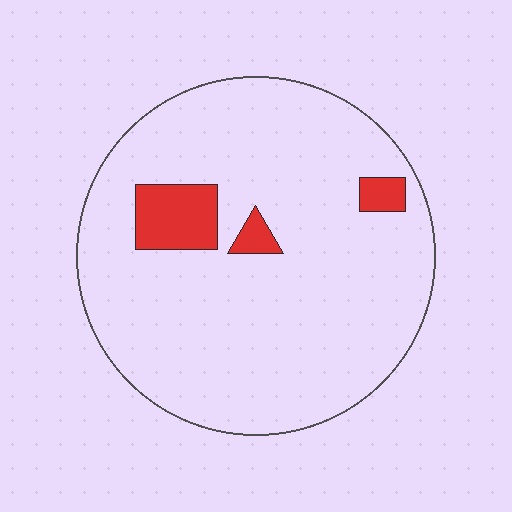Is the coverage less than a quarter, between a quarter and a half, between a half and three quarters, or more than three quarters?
Less than a quarter.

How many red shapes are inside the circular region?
3.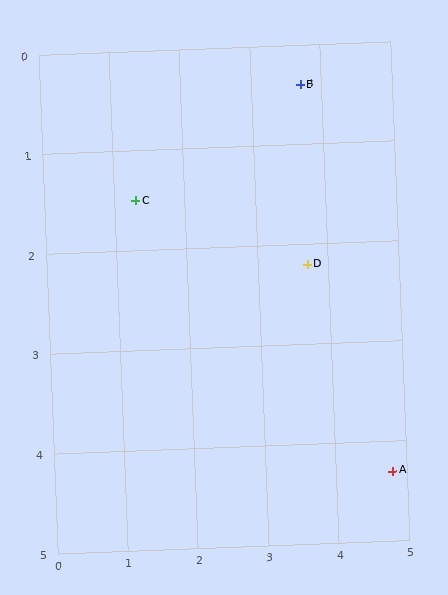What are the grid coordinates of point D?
Point D is at approximately (3.7, 2.2).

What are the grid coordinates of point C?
Point C is at approximately (1.3, 1.5).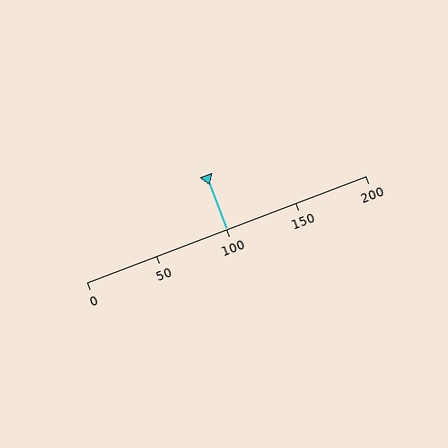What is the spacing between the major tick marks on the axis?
The major ticks are spaced 50 apart.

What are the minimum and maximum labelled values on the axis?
The axis runs from 0 to 200.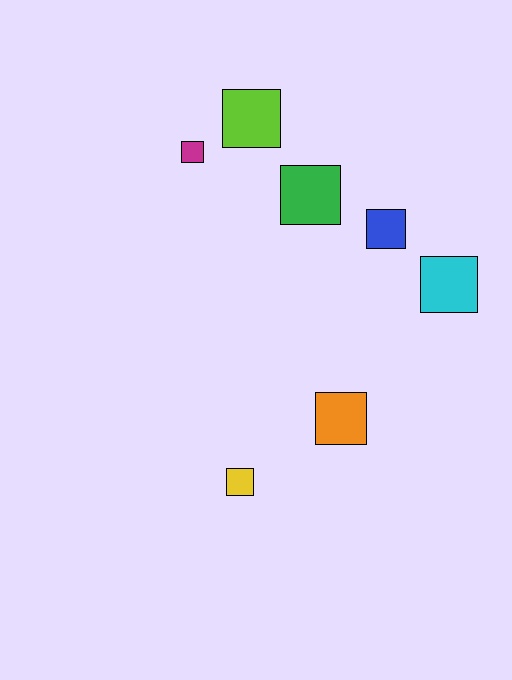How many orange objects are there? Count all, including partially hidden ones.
There is 1 orange object.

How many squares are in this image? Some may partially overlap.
There are 7 squares.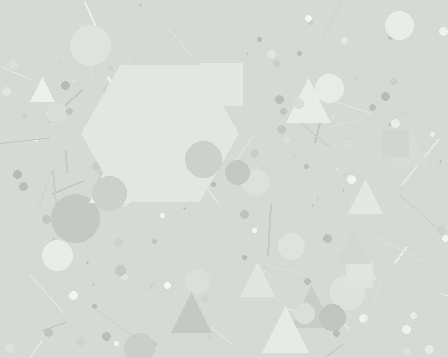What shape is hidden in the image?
A hexagon is hidden in the image.